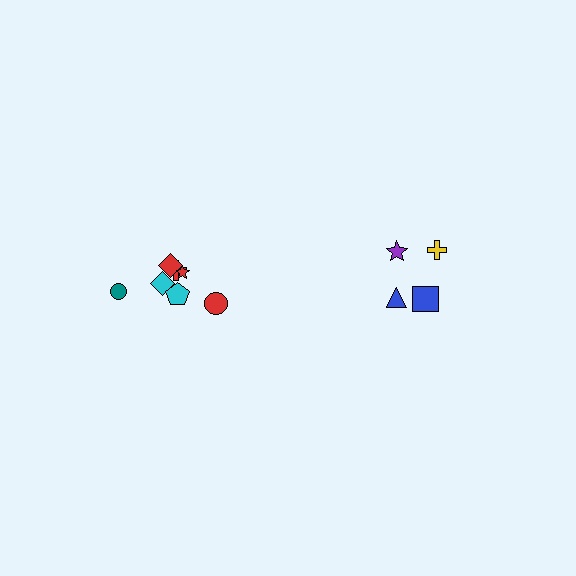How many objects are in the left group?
There are 7 objects.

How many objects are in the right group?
There are 4 objects.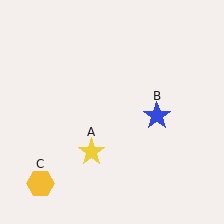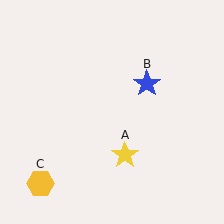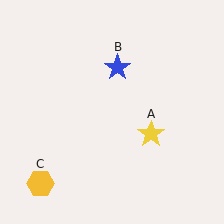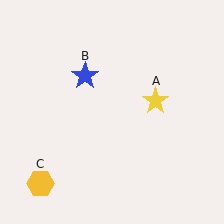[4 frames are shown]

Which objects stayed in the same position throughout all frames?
Yellow hexagon (object C) remained stationary.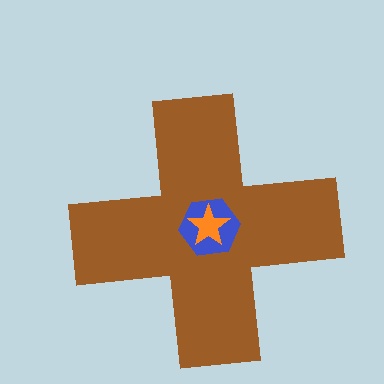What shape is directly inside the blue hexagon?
The orange star.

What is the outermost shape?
The brown cross.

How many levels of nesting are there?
3.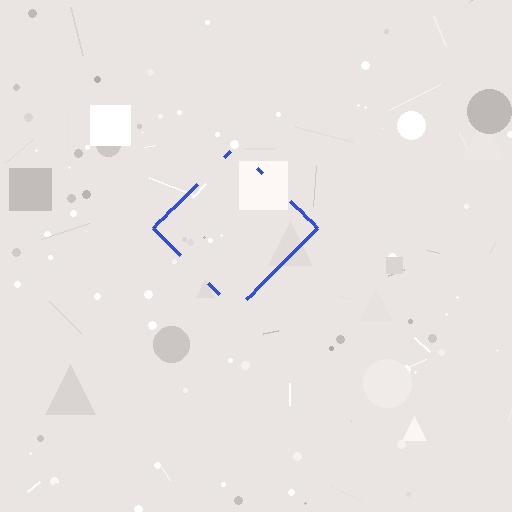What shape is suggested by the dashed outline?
The dashed outline suggests a diamond.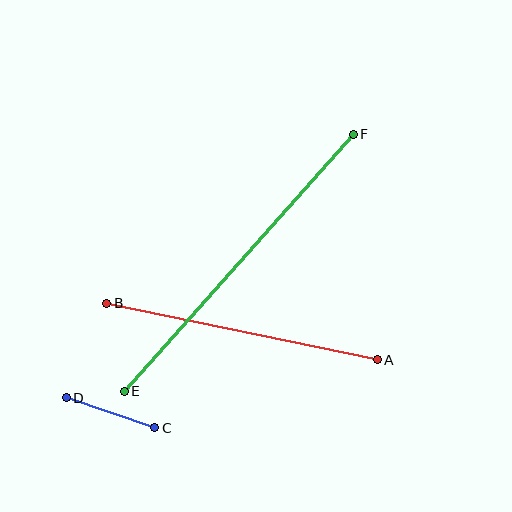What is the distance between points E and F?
The distance is approximately 344 pixels.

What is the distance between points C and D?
The distance is approximately 94 pixels.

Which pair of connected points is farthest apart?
Points E and F are farthest apart.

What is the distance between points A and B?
The distance is approximately 276 pixels.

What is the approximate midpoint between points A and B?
The midpoint is at approximately (242, 332) pixels.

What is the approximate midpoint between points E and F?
The midpoint is at approximately (239, 263) pixels.